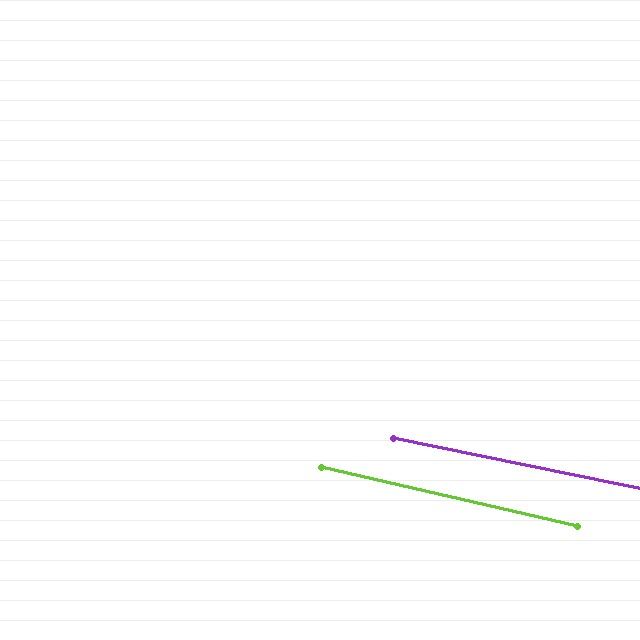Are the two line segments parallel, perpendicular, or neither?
Parallel — their directions differ by only 1.5°.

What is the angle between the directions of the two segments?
Approximately 2 degrees.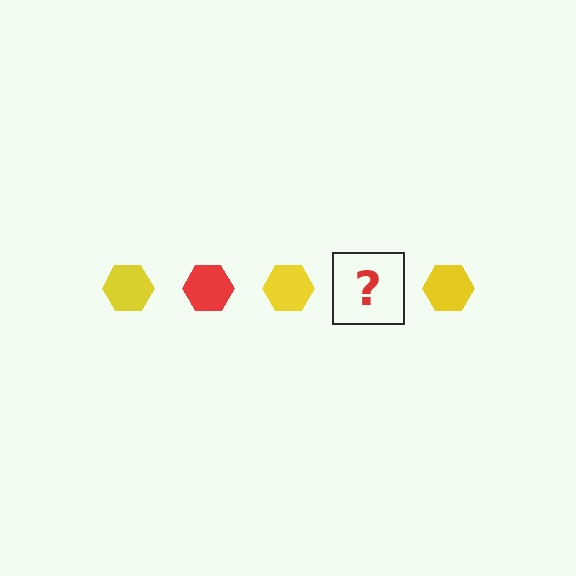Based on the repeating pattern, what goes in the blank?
The blank should be a red hexagon.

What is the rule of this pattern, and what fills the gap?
The rule is that the pattern cycles through yellow, red hexagons. The gap should be filled with a red hexagon.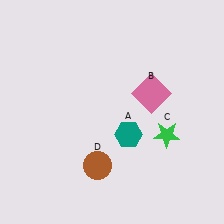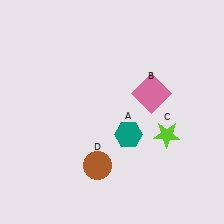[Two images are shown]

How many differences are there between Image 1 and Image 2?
There is 1 difference between the two images.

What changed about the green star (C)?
In Image 1, C is green. In Image 2, it changed to lime.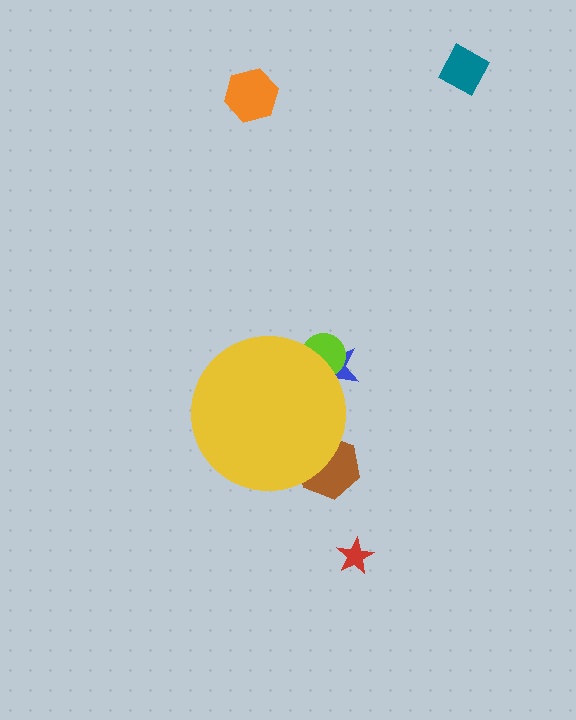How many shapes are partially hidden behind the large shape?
3 shapes are partially hidden.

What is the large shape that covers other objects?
A yellow circle.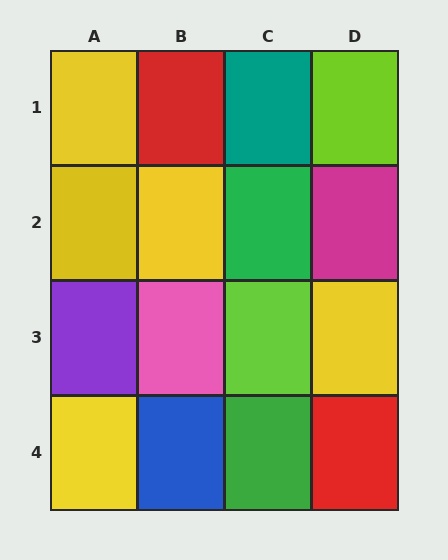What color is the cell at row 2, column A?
Yellow.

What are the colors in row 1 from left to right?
Yellow, red, teal, lime.